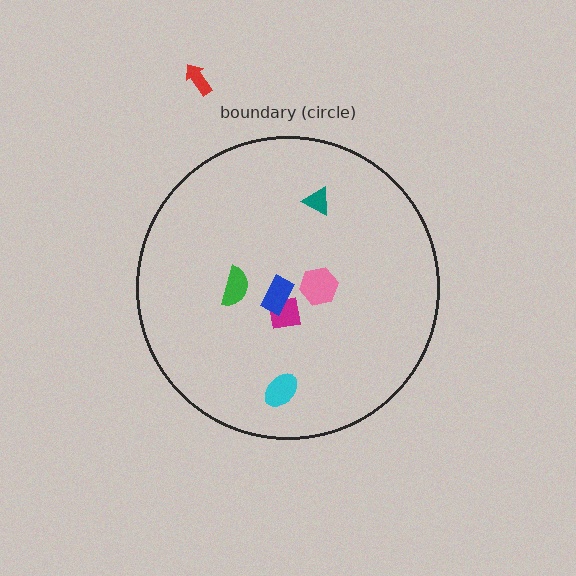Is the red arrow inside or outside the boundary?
Outside.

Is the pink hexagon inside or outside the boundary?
Inside.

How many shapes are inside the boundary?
6 inside, 1 outside.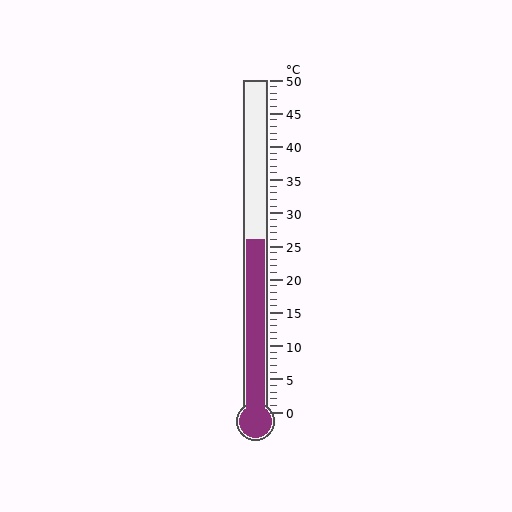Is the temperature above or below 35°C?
The temperature is below 35°C.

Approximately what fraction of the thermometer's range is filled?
The thermometer is filled to approximately 50% of its range.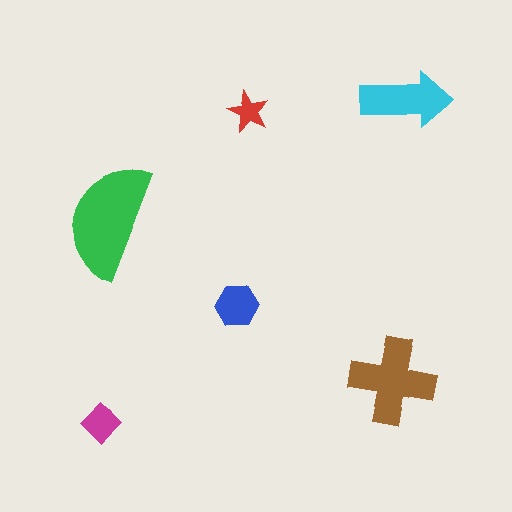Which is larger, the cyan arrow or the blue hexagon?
The cyan arrow.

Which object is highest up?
The cyan arrow is topmost.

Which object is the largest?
The green semicircle.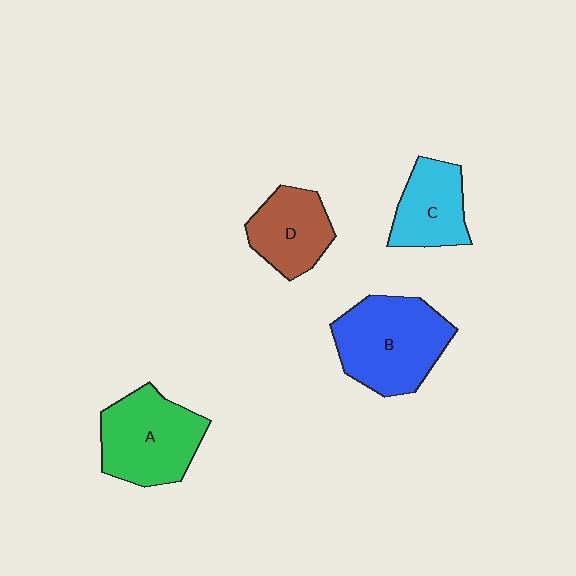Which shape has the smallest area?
Shape C (cyan).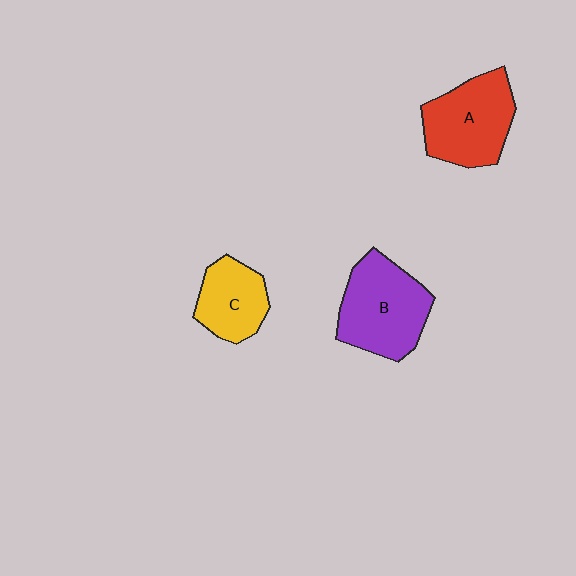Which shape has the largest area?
Shape B (purple).